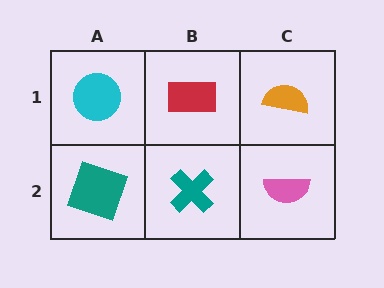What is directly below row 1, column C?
A pink semicircle.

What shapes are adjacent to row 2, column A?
A cyan circle (row 1, column A), a teal cross (row 2, column B).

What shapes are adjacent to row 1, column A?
A teal square (row 2, column A), a red rectangle (row 1, column B).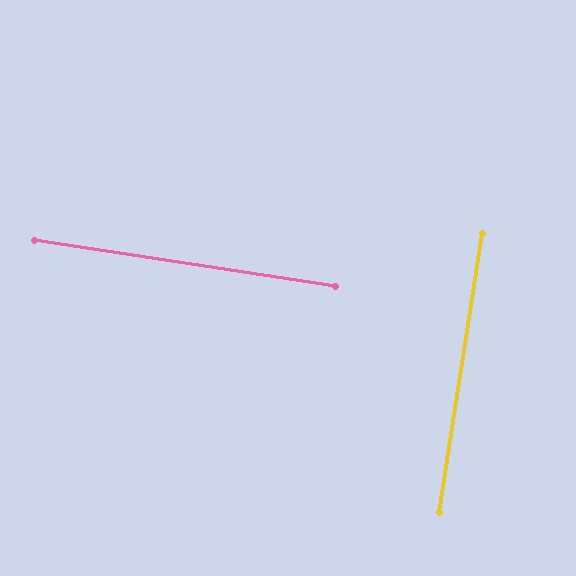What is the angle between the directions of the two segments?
Approximately 90 degrees.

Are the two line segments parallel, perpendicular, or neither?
Perpendicular — they meet at approximately 90°.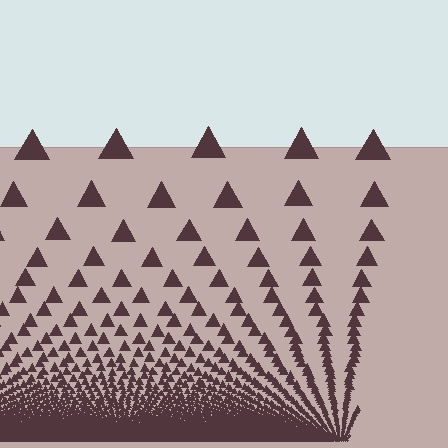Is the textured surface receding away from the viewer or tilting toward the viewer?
The surface appears to tilt toward the viewer. Texture elements get larger and sparser toward the top.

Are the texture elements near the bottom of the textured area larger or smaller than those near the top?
Smaller. The gradient is inverted — elements near the bottom are smaller and denser.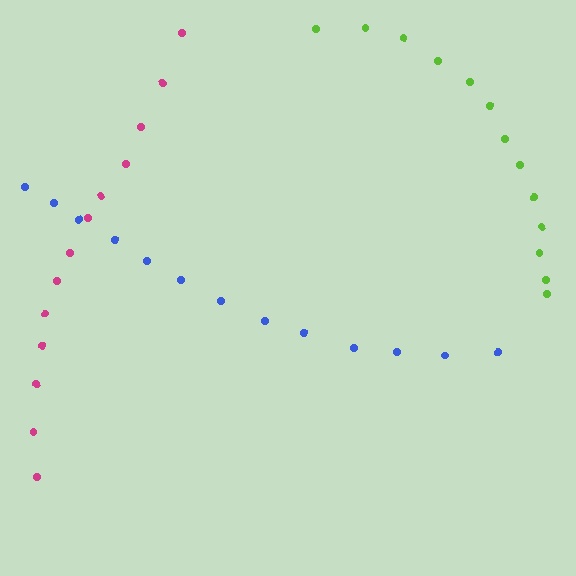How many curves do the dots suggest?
There are 3 distinct paths.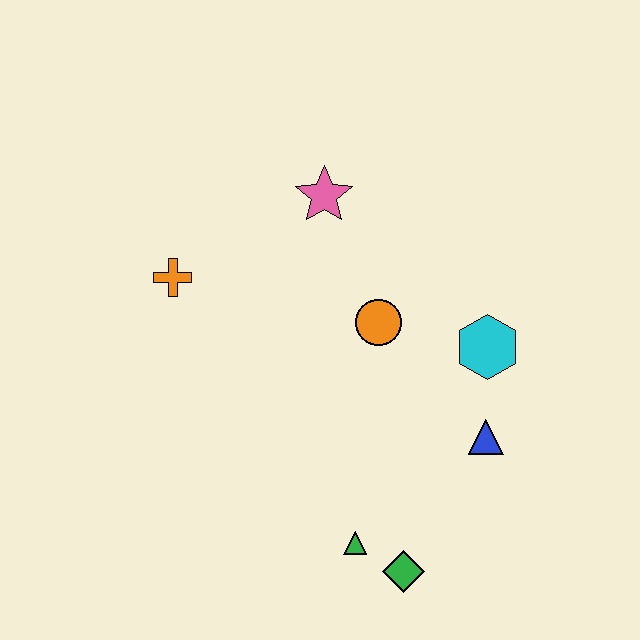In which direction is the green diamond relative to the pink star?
The green diamond is below the pink star.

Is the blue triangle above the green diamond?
Yes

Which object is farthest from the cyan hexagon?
The orange cross is farthest from the cyan hexagon.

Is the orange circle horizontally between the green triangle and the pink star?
No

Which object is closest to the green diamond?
The green triangle is closest to the green diamond.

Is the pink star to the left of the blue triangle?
Yes